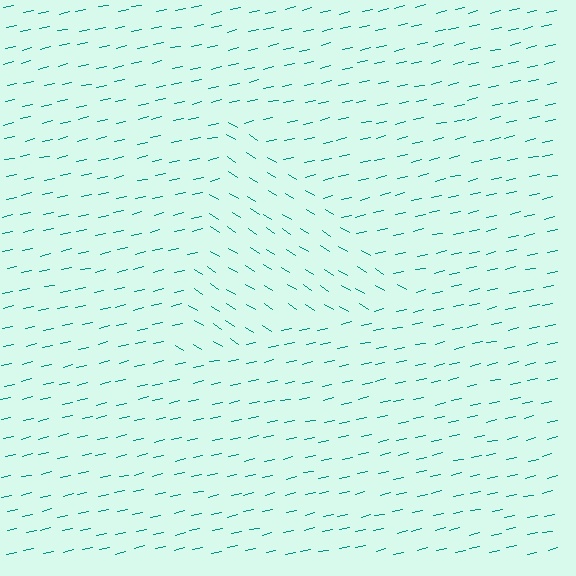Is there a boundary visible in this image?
Yes, there is a texture boundary formed by a change in line orientation.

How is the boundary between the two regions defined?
The boundary is defined purely by a change in line orientation (approximately 45 degrees difference). All lines are the same color and thickness.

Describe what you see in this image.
The image is filled with small teal line segments. A triangle region in the image has lines oriented differently from the surrounding lines, creating a visible texture boundary.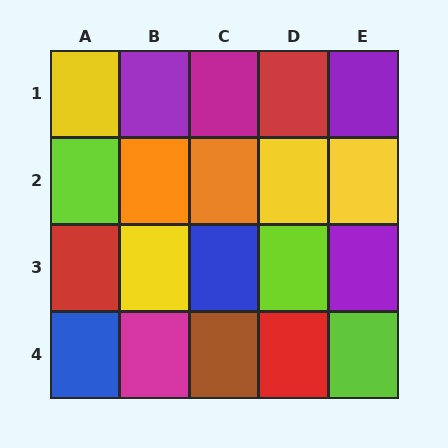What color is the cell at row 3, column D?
Lime.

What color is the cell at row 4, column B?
Magenta.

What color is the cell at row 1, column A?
Yellow.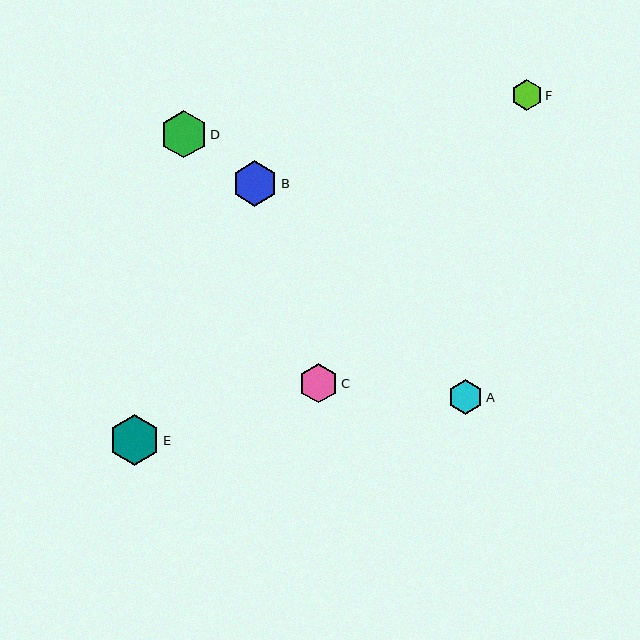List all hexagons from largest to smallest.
From largest to smallest: E, D, B, C, A, F.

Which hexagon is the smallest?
Hexagon F is the smallest with a size of approximately 31 pixels.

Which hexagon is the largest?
Hexagon E is the largest with a size of approximately 51 pixels.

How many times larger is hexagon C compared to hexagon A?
Hexagon C is approximately 1.1 times the size of hexagon A.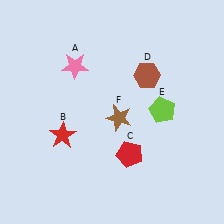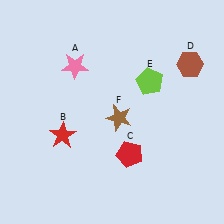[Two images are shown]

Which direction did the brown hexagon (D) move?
The brown hexagon (D) moved right.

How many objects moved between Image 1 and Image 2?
2 objects moved between the two images.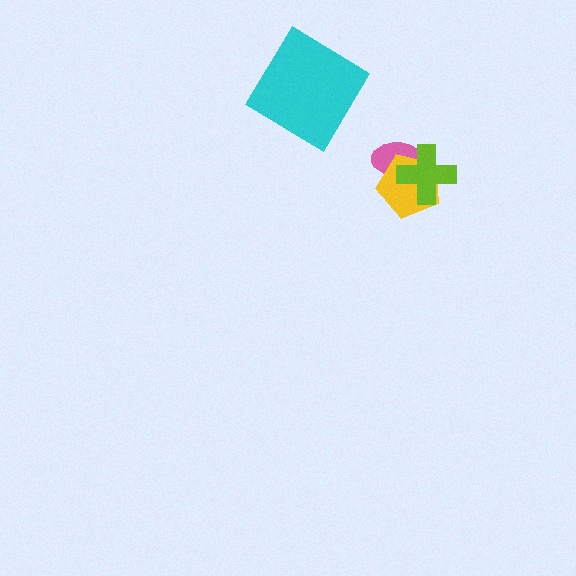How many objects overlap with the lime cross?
2 objects overlap with the lime cross.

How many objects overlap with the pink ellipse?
2 objects overlap with the pink ellipse.